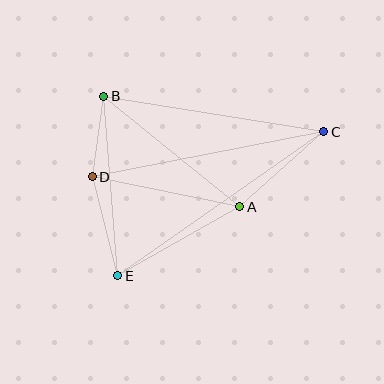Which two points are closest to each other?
Points B and D are closest to each other.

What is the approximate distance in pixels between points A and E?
The distance between A and E is approximately 140 pixels.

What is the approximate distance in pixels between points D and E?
The distance between D and E is approximately 102 pixels.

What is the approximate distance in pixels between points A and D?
The distance between A and D is approximately 151 pixels.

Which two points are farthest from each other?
Points C and E are farthest from each other.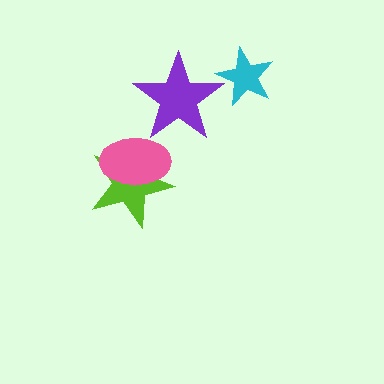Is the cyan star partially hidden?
Yes, it is partially covered by another shape.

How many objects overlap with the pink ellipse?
1 object overlaps with the pink ellipse.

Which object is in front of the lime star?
The pink ellipse is in front of the lime star.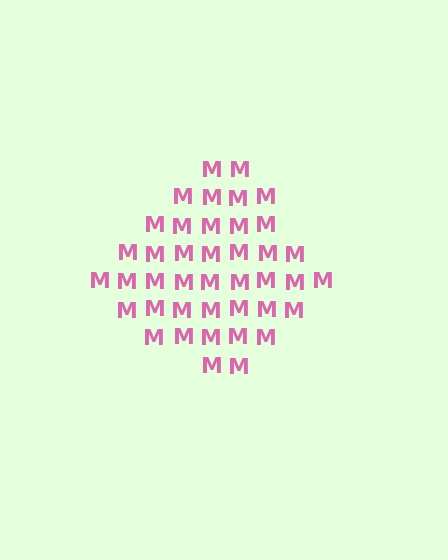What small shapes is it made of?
It is made of small letter M's.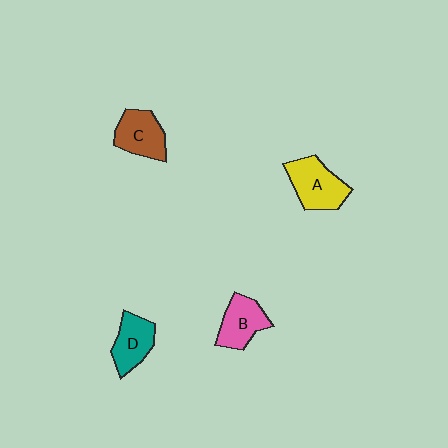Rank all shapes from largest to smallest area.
From largest to smallest: A (yellow), C (brown), B (pink), D (teal).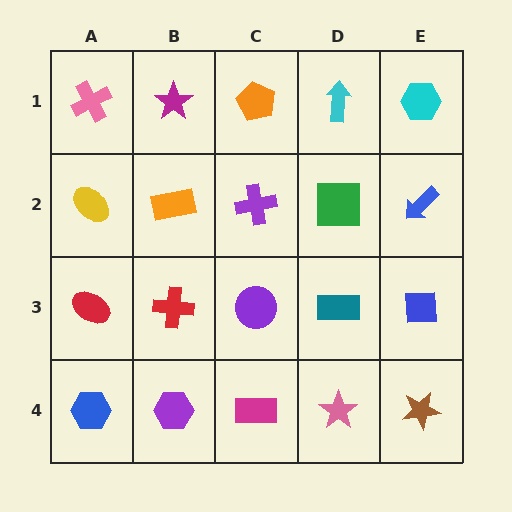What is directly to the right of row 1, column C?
A cyan arrow.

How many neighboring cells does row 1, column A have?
2.